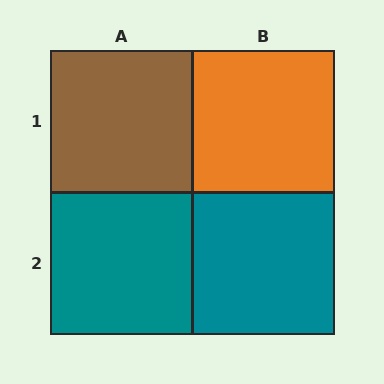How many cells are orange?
1 cell is orange.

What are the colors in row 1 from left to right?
Brown, orange.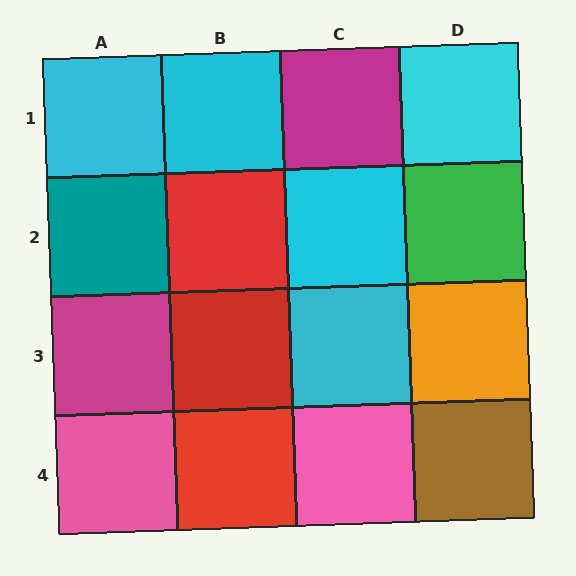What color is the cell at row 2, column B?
Red.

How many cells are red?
3 cells are red.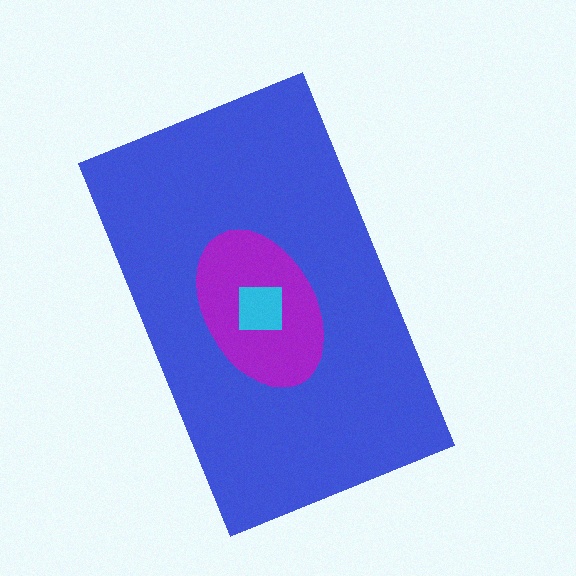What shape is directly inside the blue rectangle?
The purple ellipse.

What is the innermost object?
The cyan square.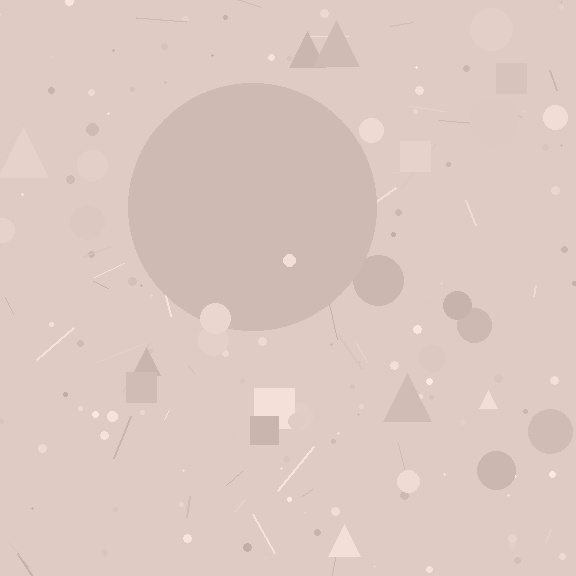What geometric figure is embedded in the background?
A circle is embedded in the background.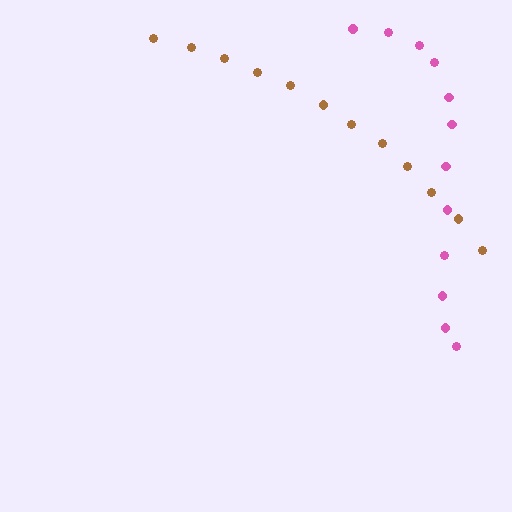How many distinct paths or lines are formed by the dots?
There are 2 distinct paths.